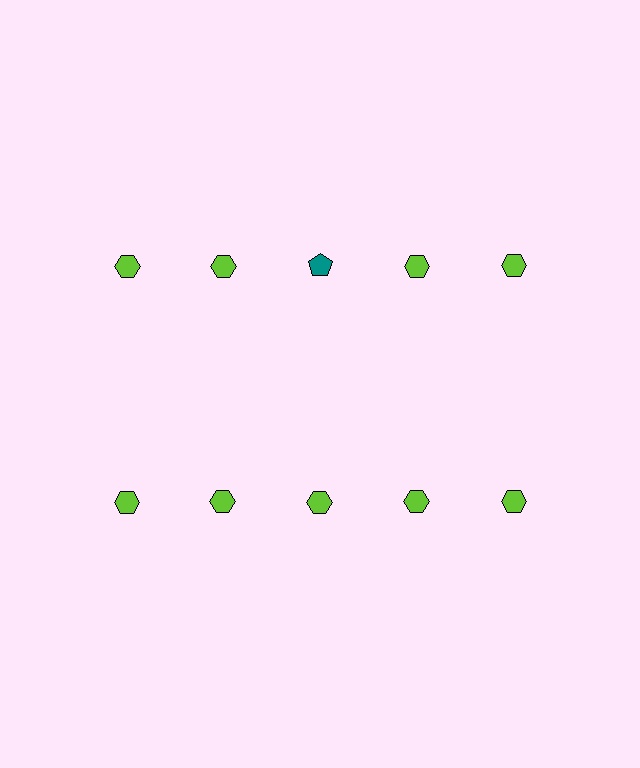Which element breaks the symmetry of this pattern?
The teal pentagon in the top row, center column breaks the symmetry. All other shapes are lime hexagons.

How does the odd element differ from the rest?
It differs in both color (teal instead of lime) and shape (pentagon instead of hexagon).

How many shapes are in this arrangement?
There are 10 shapes arranged in a grid pattern.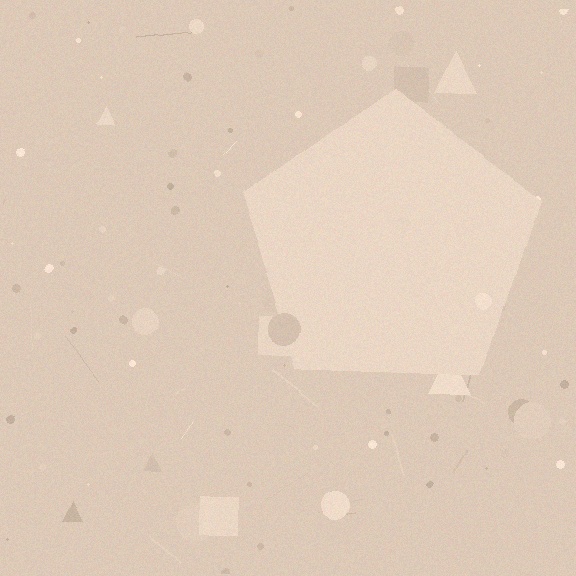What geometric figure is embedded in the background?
A pentagon is embedded in the background.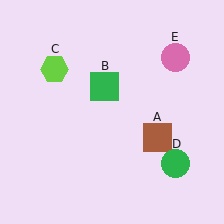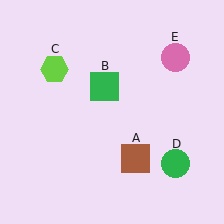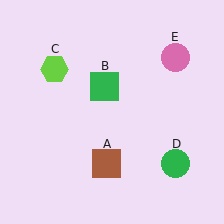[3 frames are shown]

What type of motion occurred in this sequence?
The brown square (object A) rotated clockwise around the center of the scene.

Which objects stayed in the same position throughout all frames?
Green square (object B) and lime hexagon (object C) and green circle (object D) and pink circle (object E) remained stationary.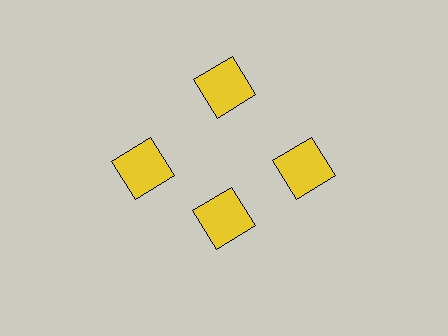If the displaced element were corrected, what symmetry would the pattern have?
It would have 4-fold rotational symmetry — the pattern would map onto itself every 90 degrees.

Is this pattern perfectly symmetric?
No. The 4 yellow squares are arranged in a ring, but one element near the 6 o'clock position is pulled inward toward the center, breaking the 4-fold rotational symmetry.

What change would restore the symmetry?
The symmetry would be restored by moving it outward, back onto the ring so that all 4 squares sit at equal angles and equal distance from the center.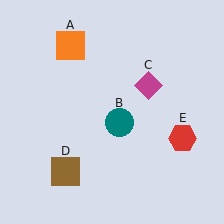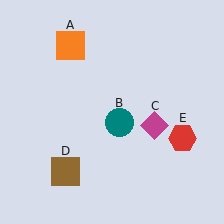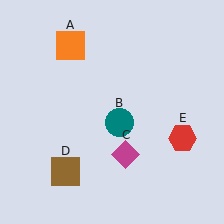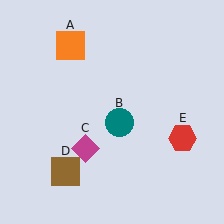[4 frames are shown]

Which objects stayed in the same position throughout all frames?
Orange square (object A) and teal circle (object B) and brown square (object D) and red hexagon (object E) remained stationary.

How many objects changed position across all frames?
1 object changed position: magenta diamond (object C).